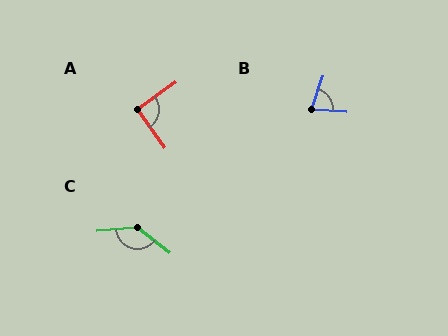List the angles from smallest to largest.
B (75°), A (91°), C (137°).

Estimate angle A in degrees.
Approximately 91 degrees.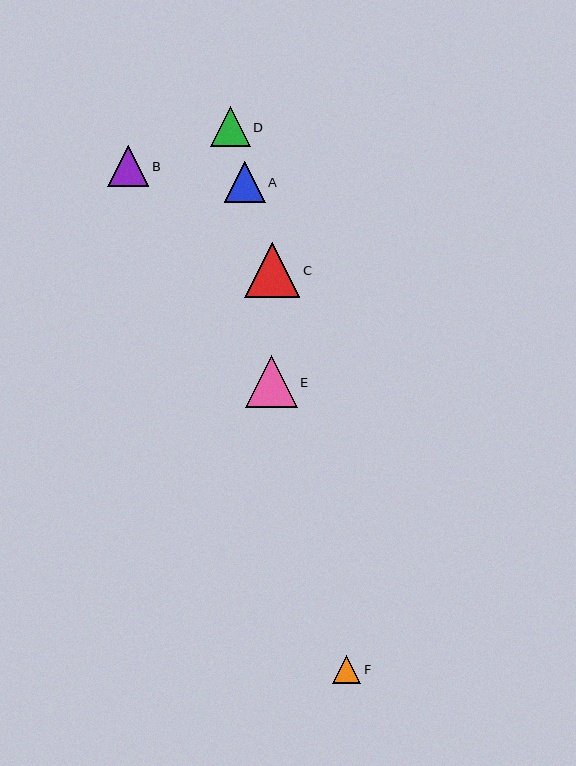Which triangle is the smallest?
Triangle F is the smallest with a size of approximately 28 pixels.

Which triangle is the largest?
Triangle C is the largest with a size of approximately 55 pixels.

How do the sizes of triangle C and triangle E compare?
Triangle C and triangle E are approximately the same size.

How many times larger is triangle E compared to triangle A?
Triangle E is approximately 1.3 times the size of triangle A.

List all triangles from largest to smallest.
From largest to smallest: C, E, B, A, D, F.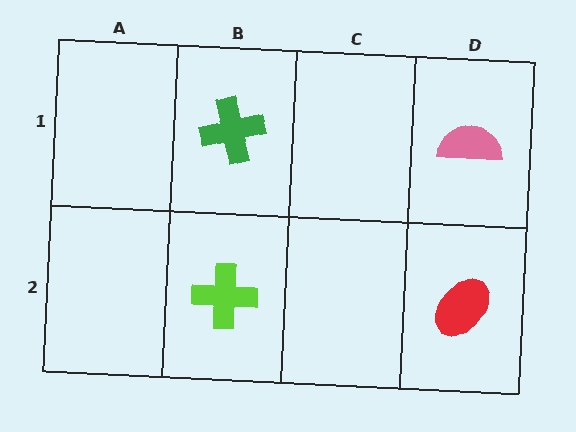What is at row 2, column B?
A lime cross.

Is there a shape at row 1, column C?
No, that cell is empty.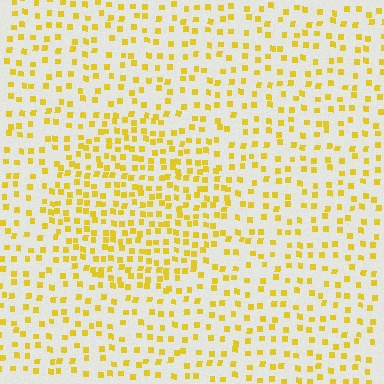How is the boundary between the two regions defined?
The boundary is defined by a change in element density (approximately 1.8x ratio). All elements are the same color, size, and shape.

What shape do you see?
I see a circle.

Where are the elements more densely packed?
The elements are more densely packed inside the circle boundary.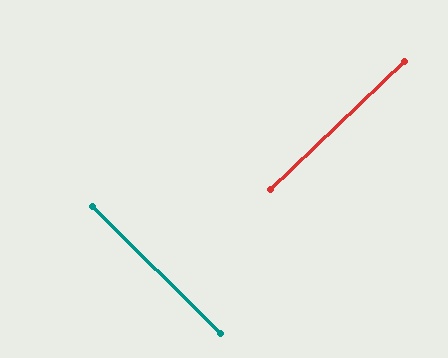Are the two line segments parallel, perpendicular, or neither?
Perpendicular — they meet at approximately 89°.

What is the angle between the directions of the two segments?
Approximately 89 degrees.